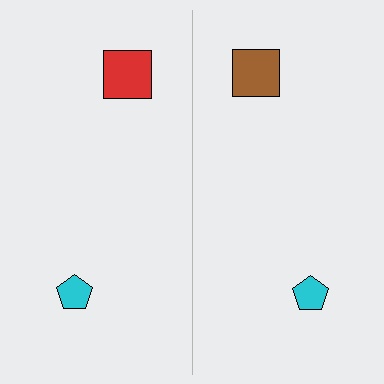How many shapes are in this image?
There are 4 shapes in this image.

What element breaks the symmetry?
The brown square on the right side breaks the symmetry — its mirror counterpart is red.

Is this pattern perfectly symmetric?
No, the pattern is not perfectly symmetric. The brown square on the right side breaks the symmetry — its mirror counterpart is red.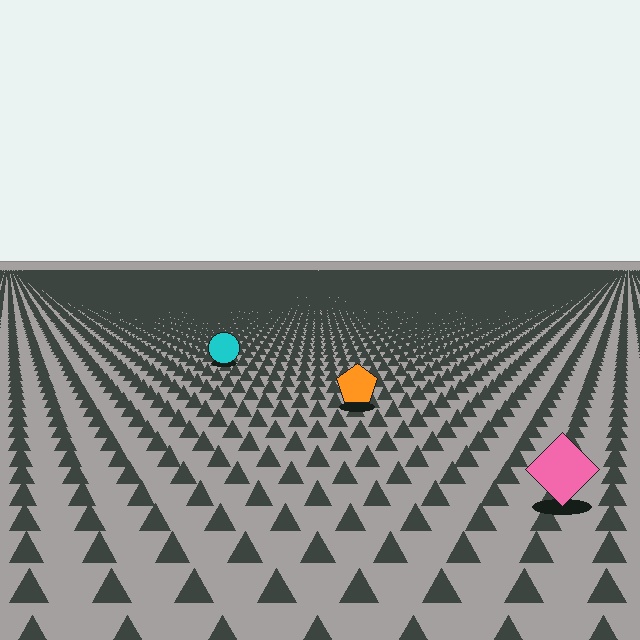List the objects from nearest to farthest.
From nearest to farthest: the pink diamond, the orange pentagon, the cyan circle.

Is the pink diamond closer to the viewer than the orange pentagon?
Yes. The pink diamond is closer — you can tell from the texture gradient: the ground texture is coarser near it.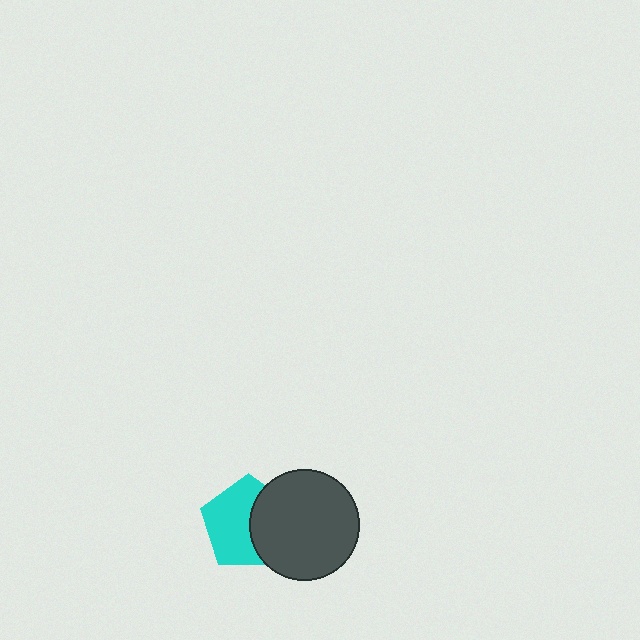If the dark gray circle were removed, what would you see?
You would see the complete cyan pentagon.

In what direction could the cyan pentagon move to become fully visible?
The cyan pentagon could move left. That would shift it out from behind the dark gray circle entirely.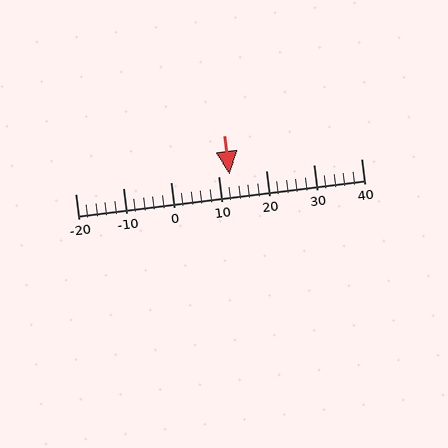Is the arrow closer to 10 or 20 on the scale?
The arrow is closer to 10.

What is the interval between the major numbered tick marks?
The major tick marks are spaced 10 units apart.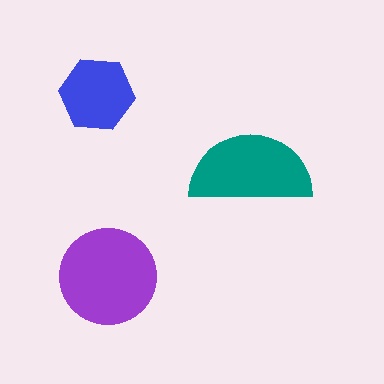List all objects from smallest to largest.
The blue hexagon, the teal semicircle, the purple circle.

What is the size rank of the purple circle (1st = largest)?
1st.